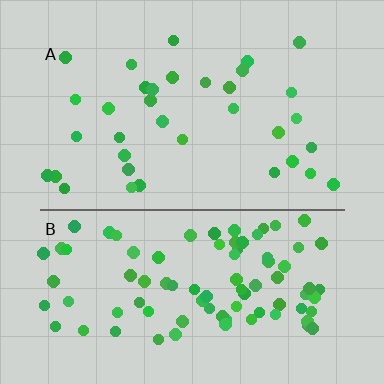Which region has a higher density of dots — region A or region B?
B (the bottom).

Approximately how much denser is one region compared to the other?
Approximately 2.5× — region B over region A.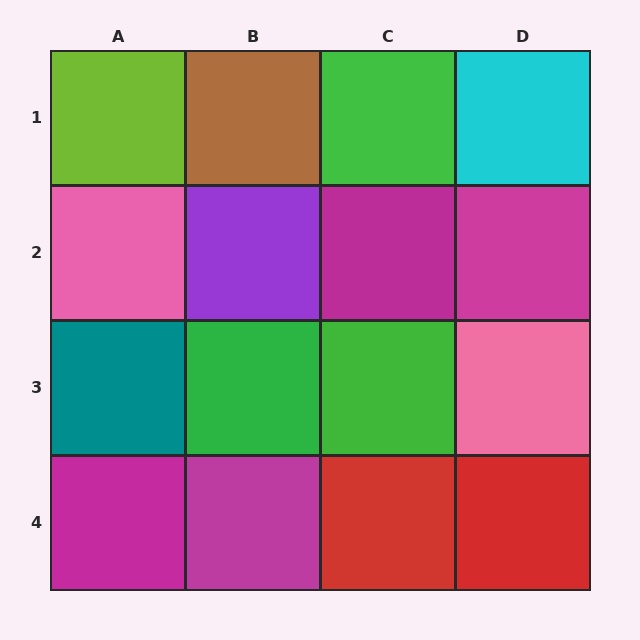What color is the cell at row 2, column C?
Magenta.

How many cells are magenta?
4 cells are magenta.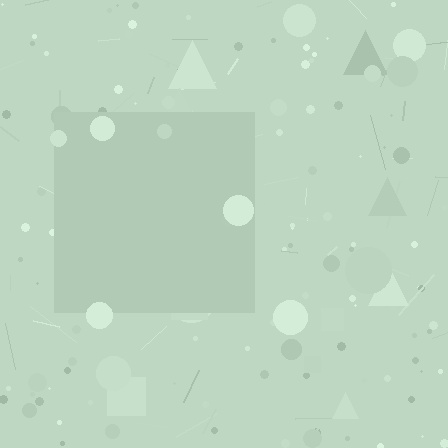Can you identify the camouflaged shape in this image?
The camouflaged shape is a square.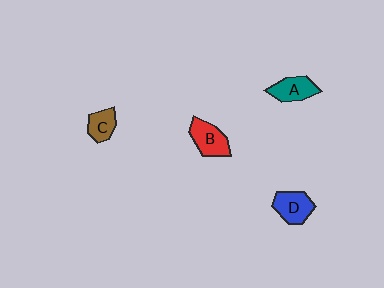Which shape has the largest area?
Shape B (red).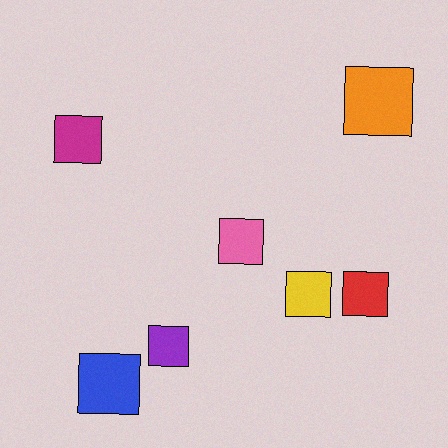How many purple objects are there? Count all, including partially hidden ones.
There is 1 purple object.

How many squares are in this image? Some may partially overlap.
There are 7 squares.